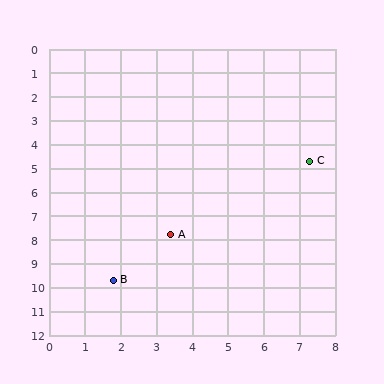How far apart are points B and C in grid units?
Points B and C are about 7.4 grid units apart.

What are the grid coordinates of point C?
Point C is at approximately (7.3, 4.7).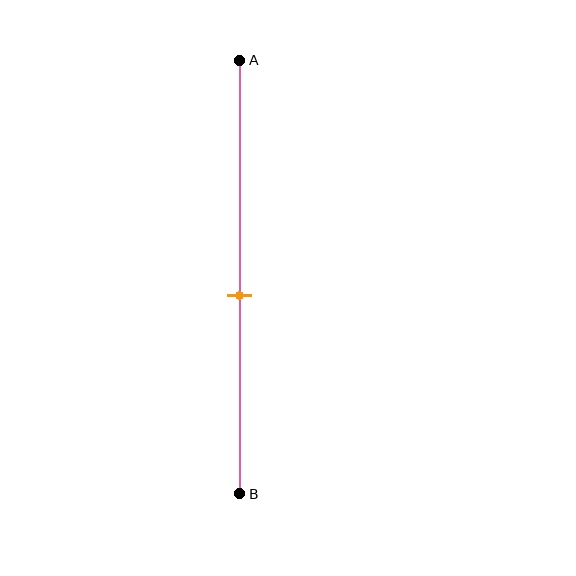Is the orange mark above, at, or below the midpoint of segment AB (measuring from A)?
The orange mark is below the midpoint of segment AB.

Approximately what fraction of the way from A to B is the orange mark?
The orange mark is approximately 55% of the way from A to B.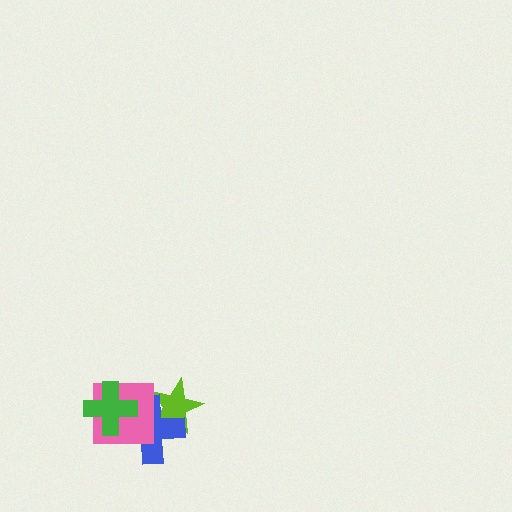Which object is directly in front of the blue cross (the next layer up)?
The pink square is directly in front of the blue cross.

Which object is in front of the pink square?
The green cross is in front of the pink square.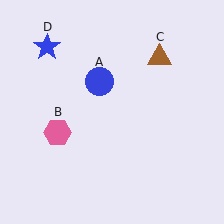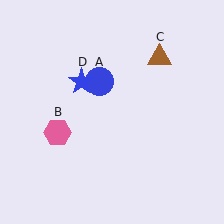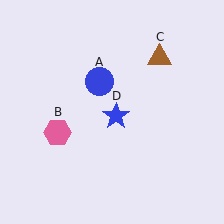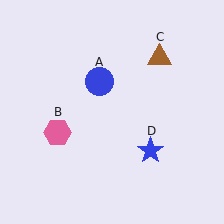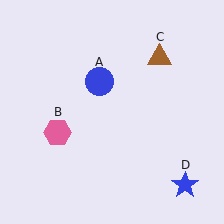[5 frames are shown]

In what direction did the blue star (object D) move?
The blue star (object D) moved down and to the right.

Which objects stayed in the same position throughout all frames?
Blue circle (object A) and pink hexagon (object B) and brown triangle (object C) remained stationary.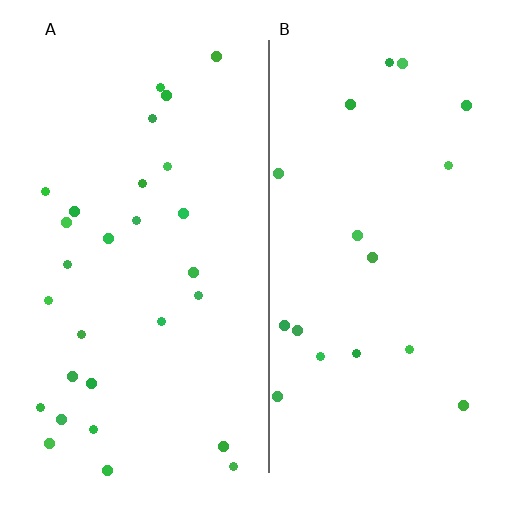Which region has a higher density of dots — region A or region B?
A (the left).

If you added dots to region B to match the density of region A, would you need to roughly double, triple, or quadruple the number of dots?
Approximately double.